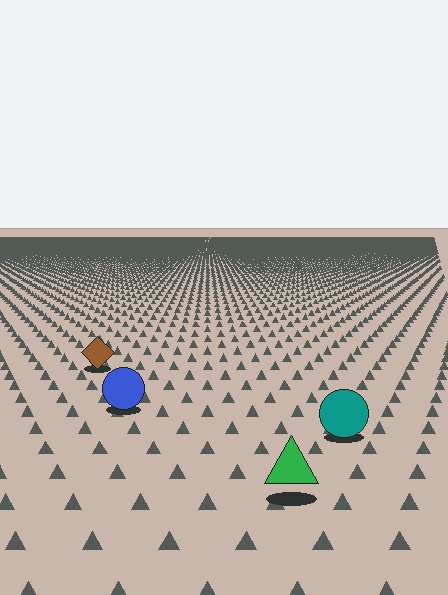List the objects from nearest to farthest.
From nearest to farthest: the green triangle, the teal circle, the blue circle, the brown diamond.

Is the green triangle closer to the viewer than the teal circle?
Yes. The green triangle is closer — you can tell from the texture gradient: the ground texture is coarser near it.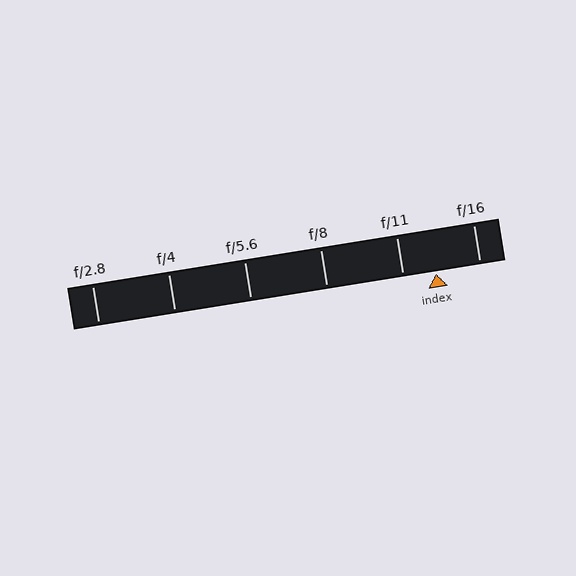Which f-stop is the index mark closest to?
The index mark is closest to f/11.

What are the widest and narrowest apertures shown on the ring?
The widest aperture shown is f/2.8 and the narrowest is f/16.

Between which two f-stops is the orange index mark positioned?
The index mark is between f/11 and f/16.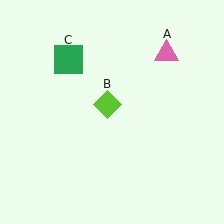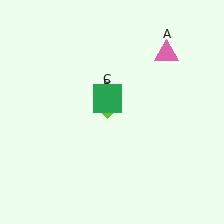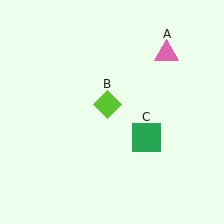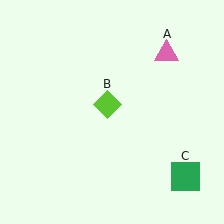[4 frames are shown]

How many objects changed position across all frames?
1 object changed position: green square (object C).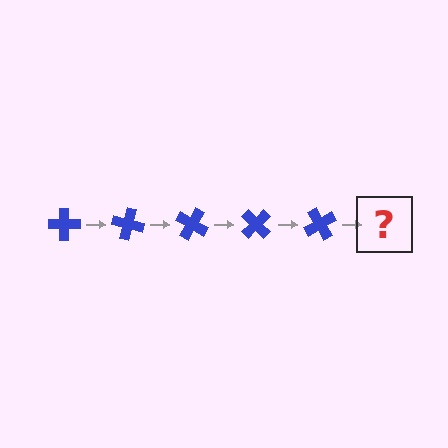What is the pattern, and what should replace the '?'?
The pattern is that the cross rotates 15 degrees each step. The '?' should be a blue cross rotated 75 degrees.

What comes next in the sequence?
The next element should be a blue cross rotated 75 degrees.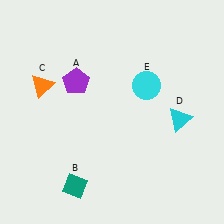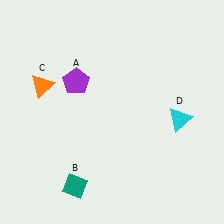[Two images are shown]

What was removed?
The cyan circle (E) was removed in Image 2.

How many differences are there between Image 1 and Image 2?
There is 1 difference between the two images.